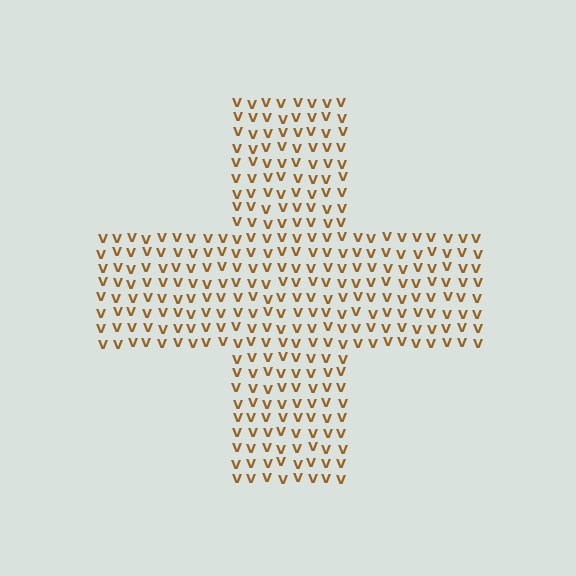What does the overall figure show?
The overall figure shows a cross.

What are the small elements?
The small elements are letter V's.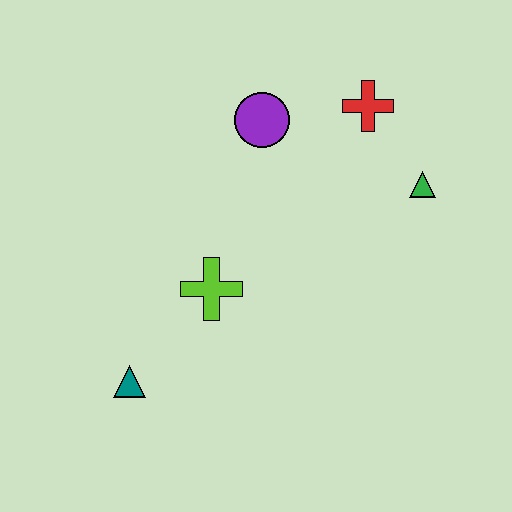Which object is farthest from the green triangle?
The teal triangle is farthest from the green triangle.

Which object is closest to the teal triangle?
The lime cross is closest to the teal triangle.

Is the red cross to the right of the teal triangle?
Yes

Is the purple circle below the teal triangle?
No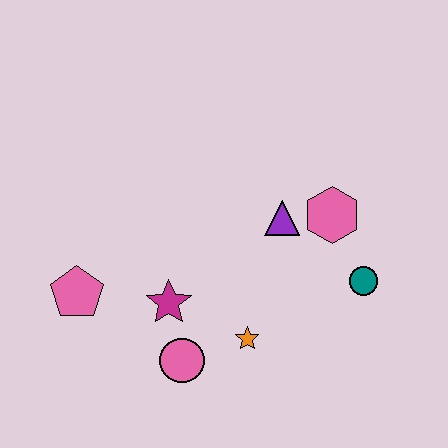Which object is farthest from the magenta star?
The teal circle is farthest from the magenta star.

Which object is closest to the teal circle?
The pink hexagon is closest to the teal circle.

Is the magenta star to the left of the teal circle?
Yes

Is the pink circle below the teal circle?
Yes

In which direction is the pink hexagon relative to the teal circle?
The pink hexagon is above the teal circle.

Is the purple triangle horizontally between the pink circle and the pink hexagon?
Yes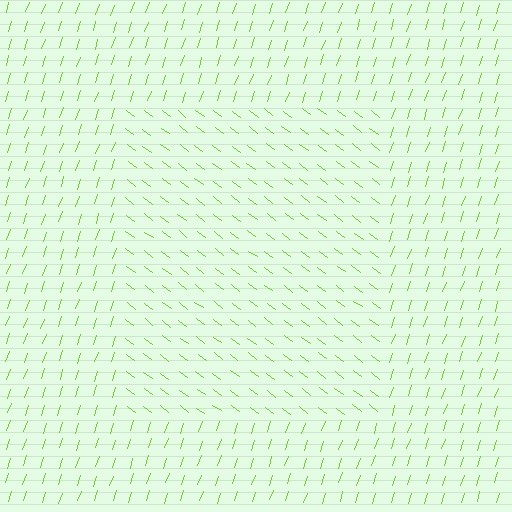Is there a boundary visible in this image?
Yes, there is a texture boundary formed by a change in line orientation.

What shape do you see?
I see a rectangle.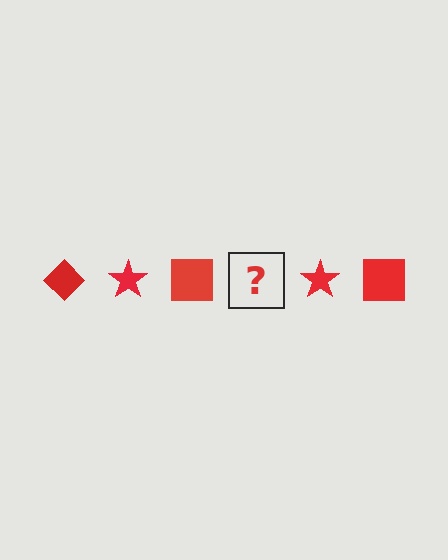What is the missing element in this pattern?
The missing element is a red diamond.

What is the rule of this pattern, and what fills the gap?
The rule is that the pattern cycles through diamond, star, square shapes in red. The gap should be filled with a red diamond.